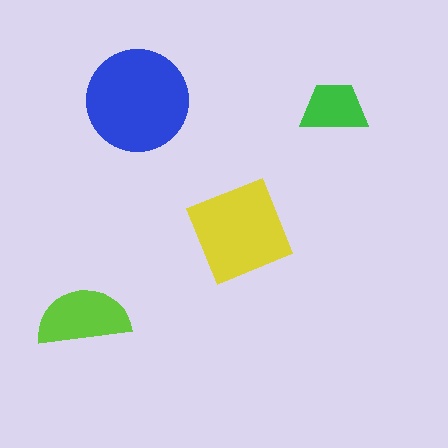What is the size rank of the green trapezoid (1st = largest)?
4th.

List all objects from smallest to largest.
The green trapezoid, the lime semicircle, the yellow diamond, the blue circle.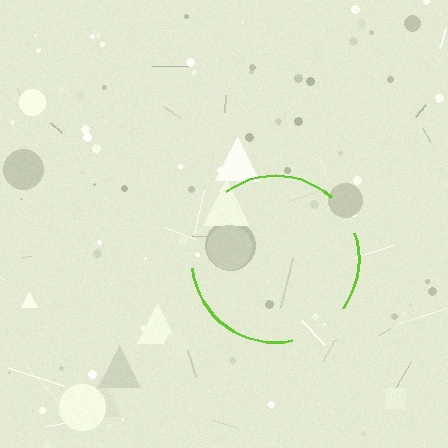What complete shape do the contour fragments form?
The contour fragments form a circle.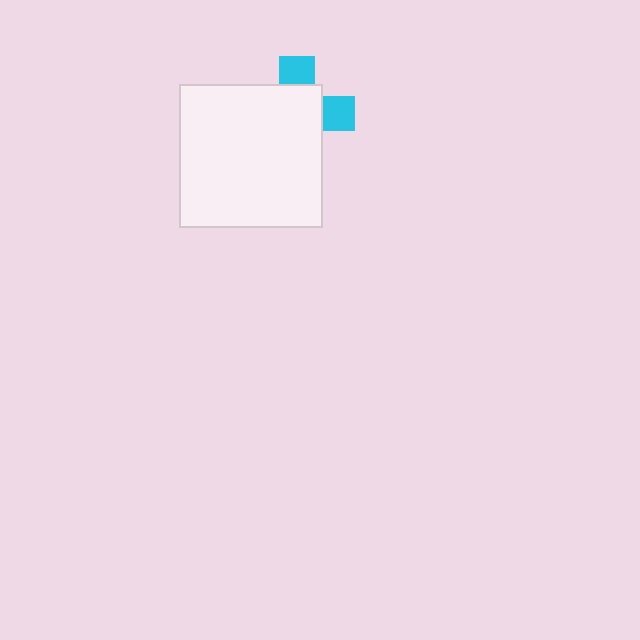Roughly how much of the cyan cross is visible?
A small part of it is visible (roughly 31%).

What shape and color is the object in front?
The object in front is a white square.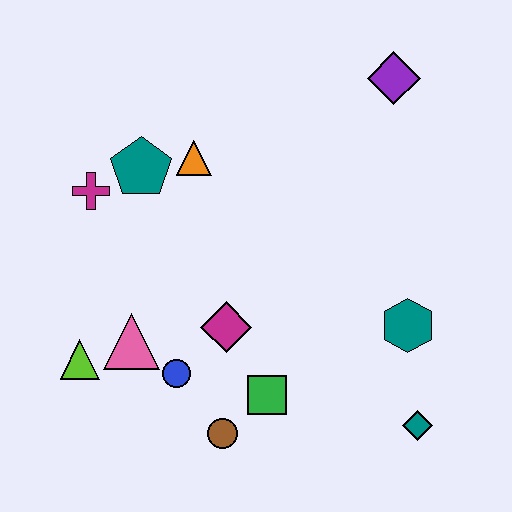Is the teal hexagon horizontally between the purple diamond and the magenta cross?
No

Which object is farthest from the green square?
The purple diamond is farthest from the green square.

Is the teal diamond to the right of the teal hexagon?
Yes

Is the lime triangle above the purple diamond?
No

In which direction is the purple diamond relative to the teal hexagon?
The purple diamond is above the teal hexagon.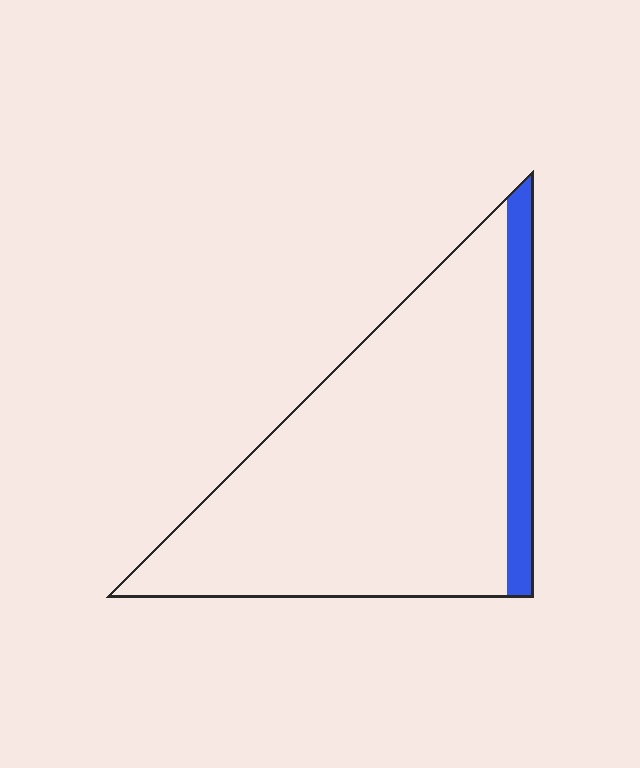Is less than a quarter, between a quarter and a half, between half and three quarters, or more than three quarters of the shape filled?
Less than a quarter.